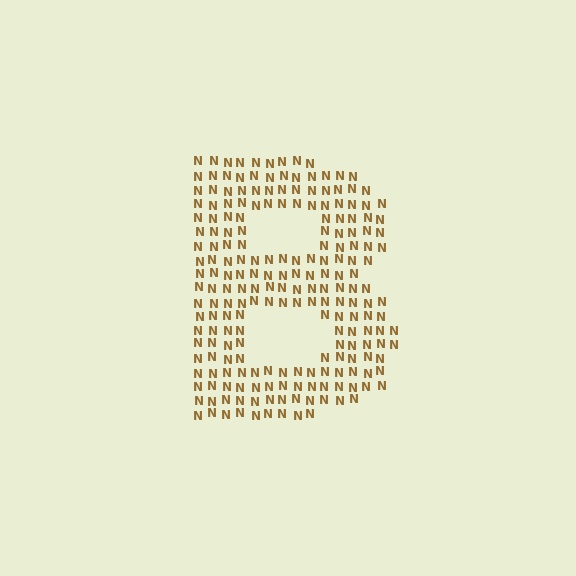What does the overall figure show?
The overall figure shows the letter B.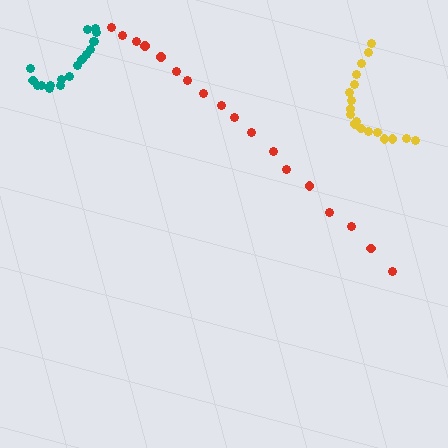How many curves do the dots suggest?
There are 3 distinct paths.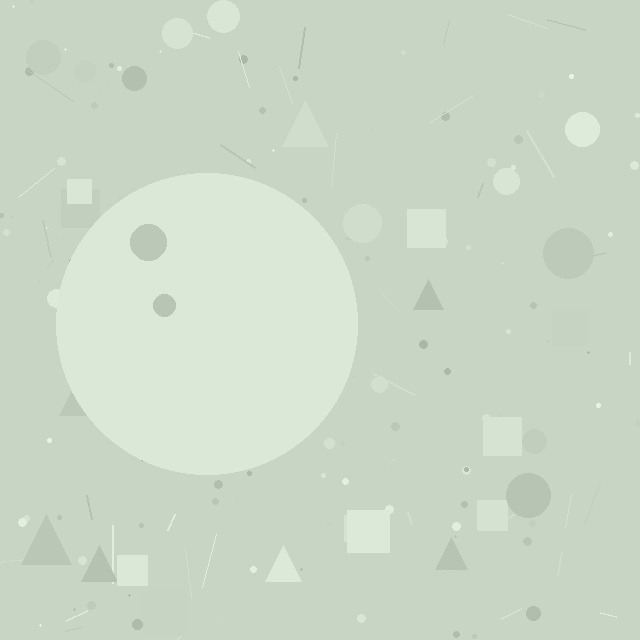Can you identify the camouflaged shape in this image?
The camouflaged shape is a circle.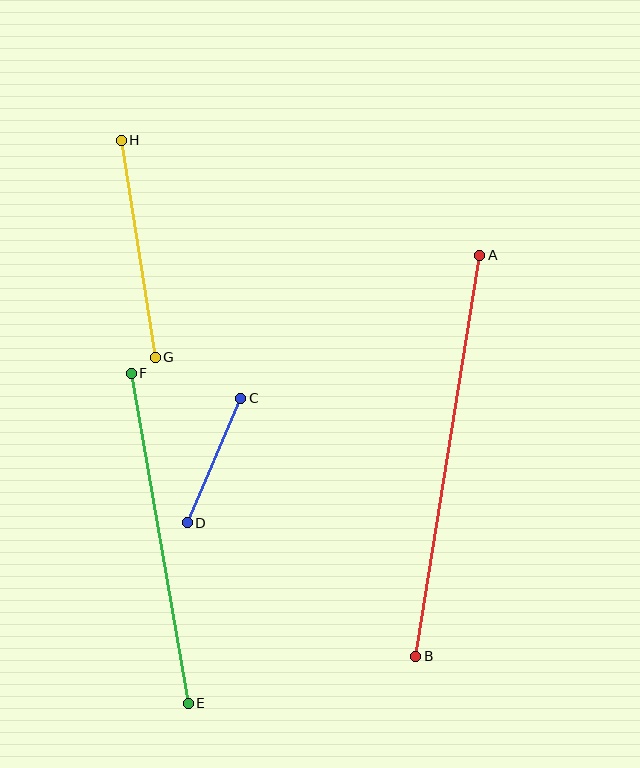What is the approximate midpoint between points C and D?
The midpoint is at approximately (214, 460) pixels.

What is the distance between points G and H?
The distance is approximately 220 pixels.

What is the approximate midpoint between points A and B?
The midpoint is at approximately (448, 456) pixels.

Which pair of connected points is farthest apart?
Points A and B are farthest apart.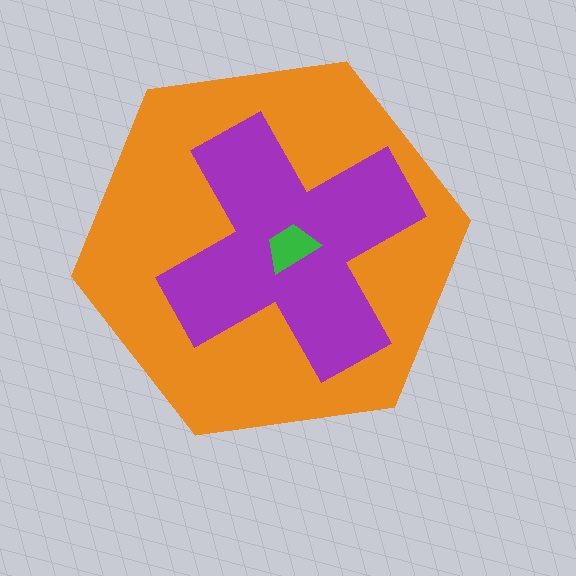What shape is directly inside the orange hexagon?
The purple cross.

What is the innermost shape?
The green trapezoid.